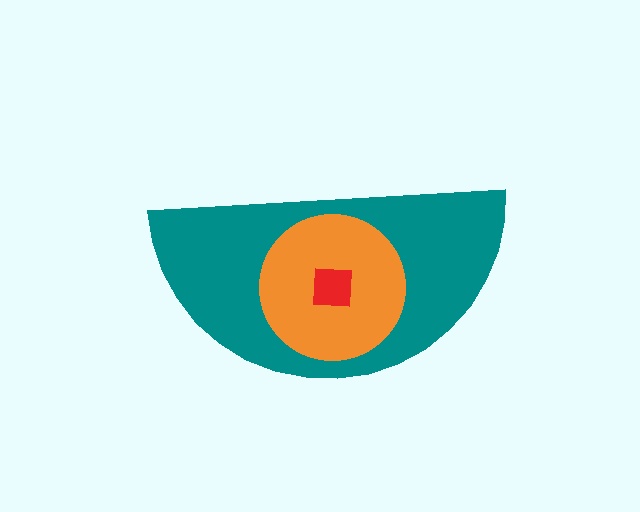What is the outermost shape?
The teal semicircle.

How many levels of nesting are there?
3.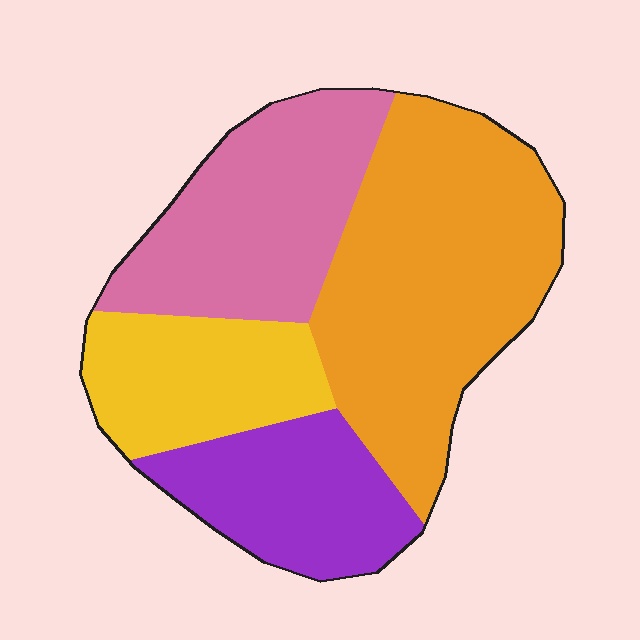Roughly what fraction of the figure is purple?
Purple takes up about one sixth (1/6) of the figure.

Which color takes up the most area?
Orange, at roughly 40%.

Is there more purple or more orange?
Orange.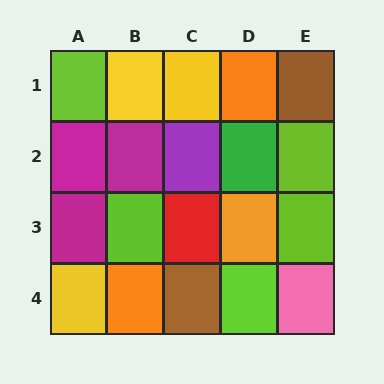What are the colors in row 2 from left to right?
Magenta, magenta, purple, green, lime.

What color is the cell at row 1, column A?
Lime.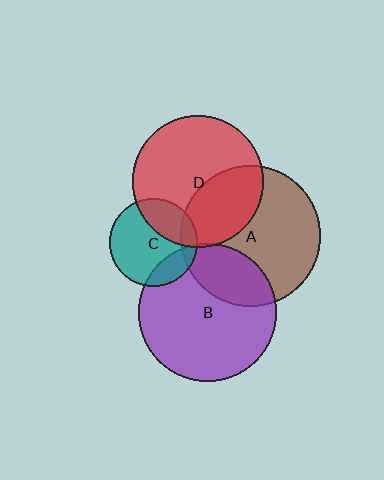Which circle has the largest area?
Circle A (brown).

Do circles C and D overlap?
Yes.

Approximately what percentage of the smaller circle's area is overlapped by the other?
Approximately 30%.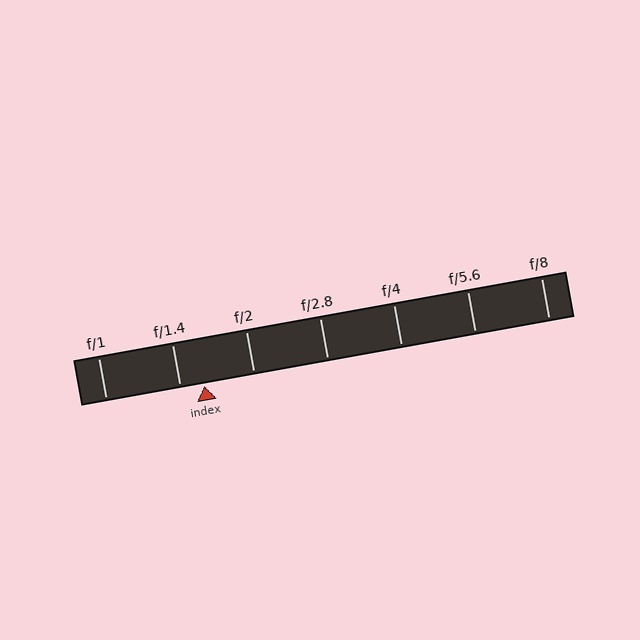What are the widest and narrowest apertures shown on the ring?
The widest aperture shown is f/1 and the narrowest is f/8.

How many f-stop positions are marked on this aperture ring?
There are 7 f-stop positions marked.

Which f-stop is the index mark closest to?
The index mark is closest to f/1.4.